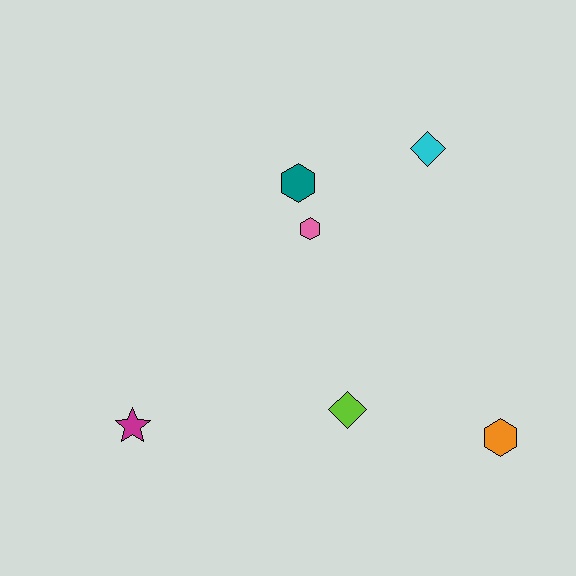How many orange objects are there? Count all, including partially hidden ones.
There is 1 orange object.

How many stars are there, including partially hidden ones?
There is 1 star.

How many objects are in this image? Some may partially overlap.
There are 6 objects.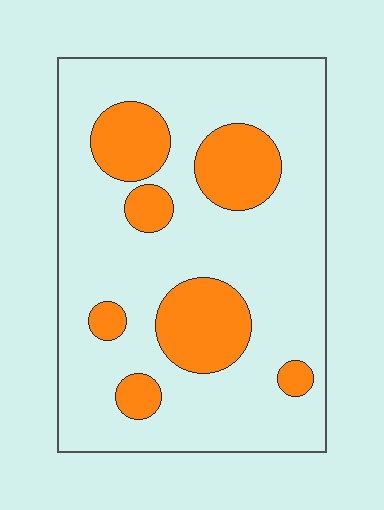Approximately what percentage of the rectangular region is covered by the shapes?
Approximately 25%.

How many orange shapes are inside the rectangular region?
7.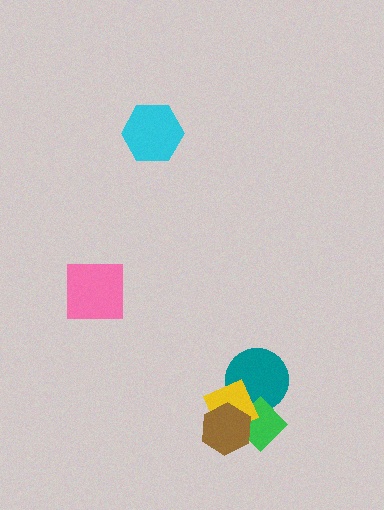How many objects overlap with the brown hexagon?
2 objects overlap with the brown hexagon.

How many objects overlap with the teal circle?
2 objects overlap with the teal circle.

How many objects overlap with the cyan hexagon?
0 objects overlap with the cyan hexagon.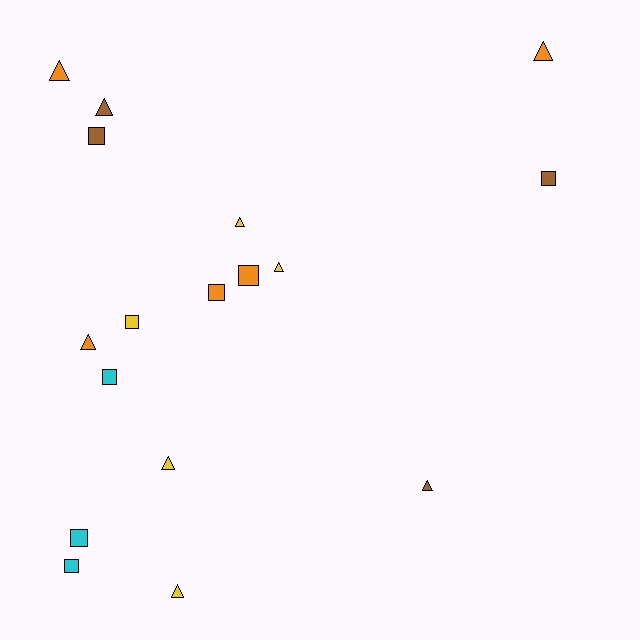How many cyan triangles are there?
There are no cyan triangles.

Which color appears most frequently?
Yellow, with 5 objects.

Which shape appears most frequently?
Triangle, with 9 objects.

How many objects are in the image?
There are 17 objects.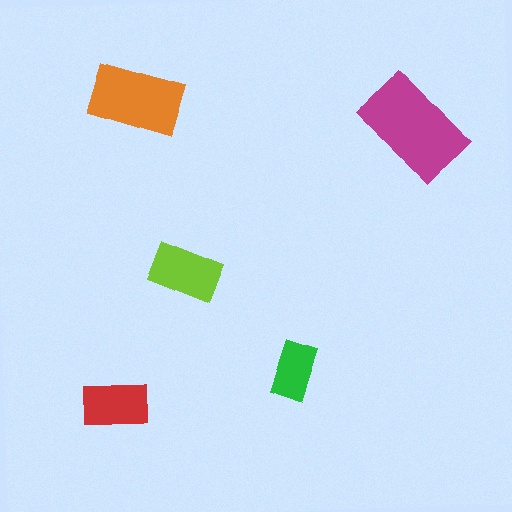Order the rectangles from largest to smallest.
the magenta one, the orange one, the lime one, the red one, the green one.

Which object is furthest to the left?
The red rectangle is leftmost.